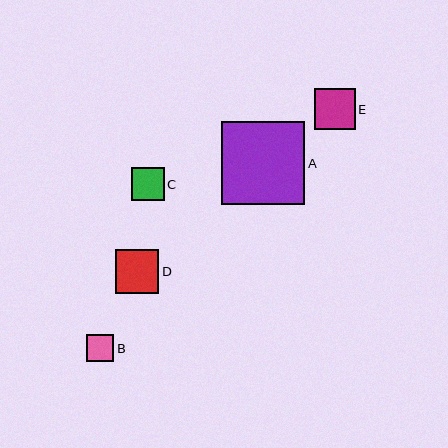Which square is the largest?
Square A is the largest with a size of approximately 84 pixels.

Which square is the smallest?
Square B is the smallest with a size of approximately 27 pixels.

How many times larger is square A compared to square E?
Square A is approximately 2.0 times the size of square E.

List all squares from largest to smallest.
From largest to smallest: A, D, E, C, B.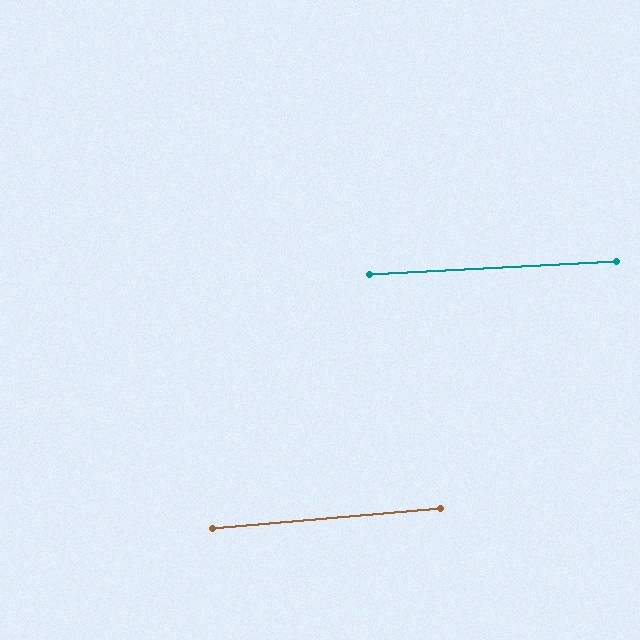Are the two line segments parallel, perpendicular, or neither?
Parallel — their directions differ by only 1.8°.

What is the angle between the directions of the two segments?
Approximately 2 degrees.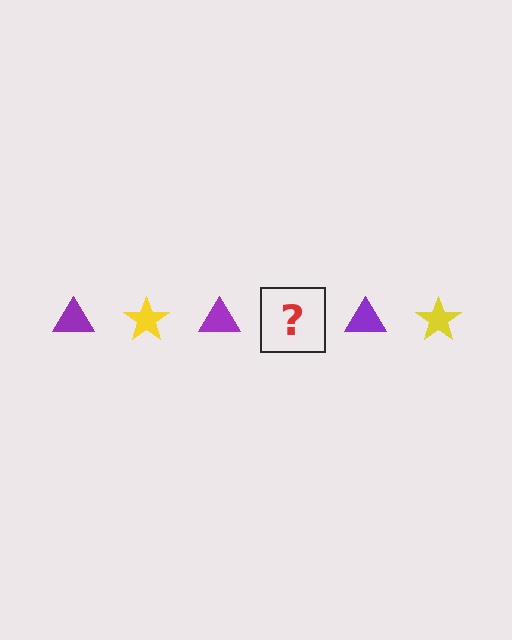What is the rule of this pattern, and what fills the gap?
The rule is that the pattern alternates between purple triangle and yellow star. The gap should be filled with a yellow star.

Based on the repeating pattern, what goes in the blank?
The blank should be a yellow star.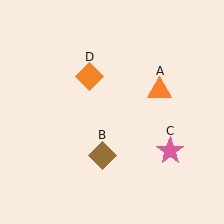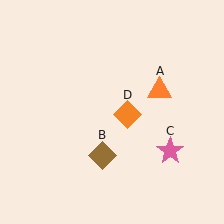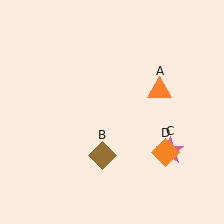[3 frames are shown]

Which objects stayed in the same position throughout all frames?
Orange triangle (object A) and brown diamond (object B) and pink star (object C) remained stationary.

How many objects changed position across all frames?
1 object changed position: orange diamond (object D).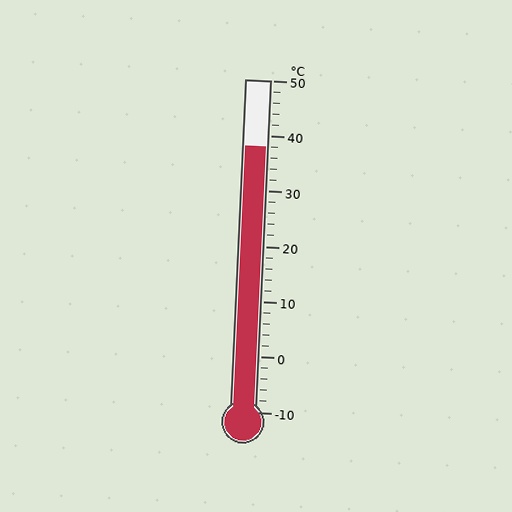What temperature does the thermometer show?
The thermometer shows approximately 38°C.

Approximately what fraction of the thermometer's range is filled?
The thermometer is filled to approximately 80% of its range.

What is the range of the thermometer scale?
The thermometer scale ranges from -10°C to 50°C.